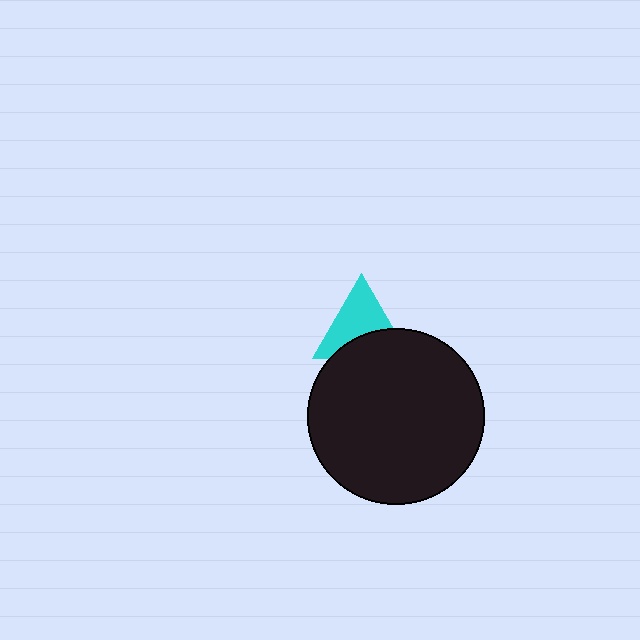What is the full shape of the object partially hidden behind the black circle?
The partially hidden object is a cyan triangle.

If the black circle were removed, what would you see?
You would see the complete cyan triangle.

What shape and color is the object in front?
The object in front is a black circle.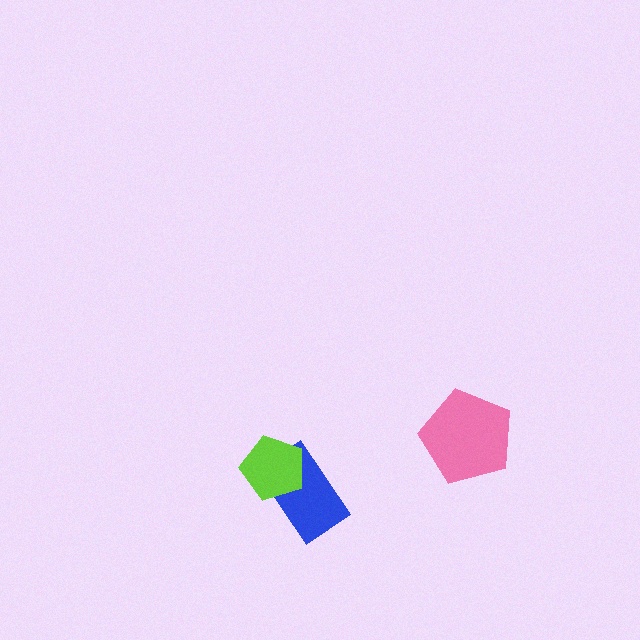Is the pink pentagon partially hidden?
No, no other shape covers it.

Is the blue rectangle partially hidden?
Yes, it is partially covered by another shape.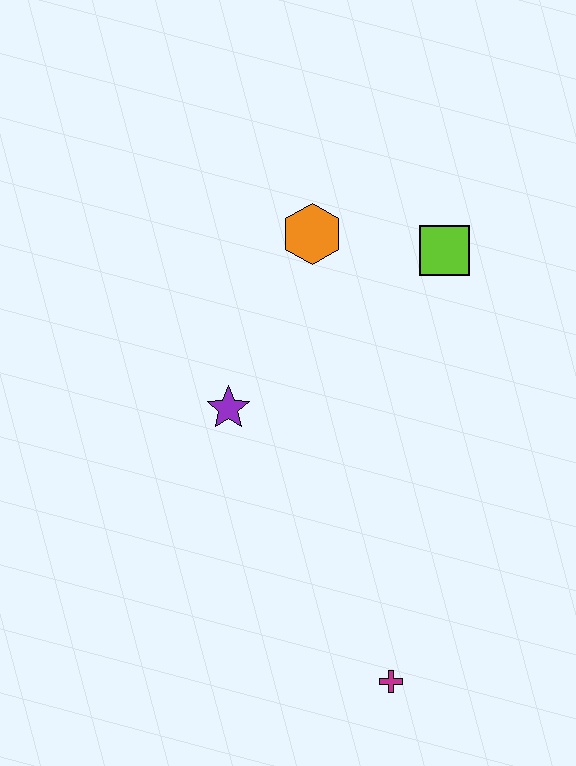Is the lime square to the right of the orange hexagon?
Yes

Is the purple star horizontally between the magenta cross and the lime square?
No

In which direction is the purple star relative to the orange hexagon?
The purple star is below the orange hexagon.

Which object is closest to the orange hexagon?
The lime square is closest to the orange hexagon.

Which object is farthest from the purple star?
The magenta cross is farthest from the purple star.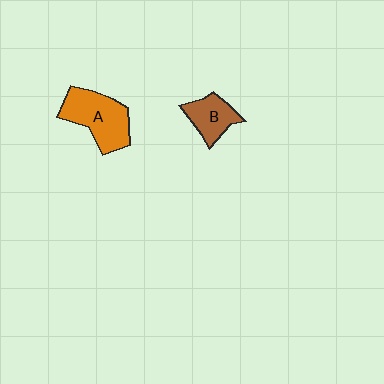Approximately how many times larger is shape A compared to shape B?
Approximately 1.7 times.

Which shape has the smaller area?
Shape B (brown).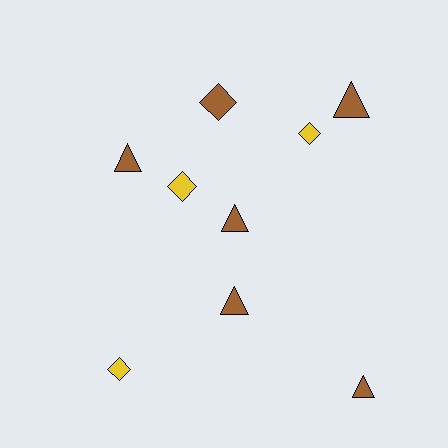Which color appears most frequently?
Brown, with 6 objects.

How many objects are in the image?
There are 9 objects.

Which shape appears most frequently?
Triangle, with 5 objects.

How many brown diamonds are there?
There is 1 brown diamond.